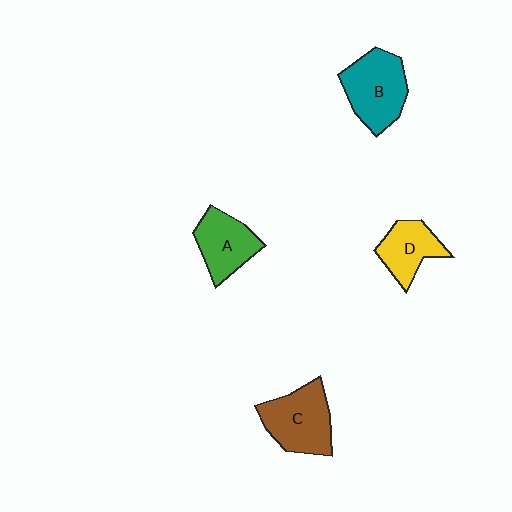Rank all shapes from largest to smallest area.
From largest to smallest: B (teal), C (brown), A (green), D (yellow).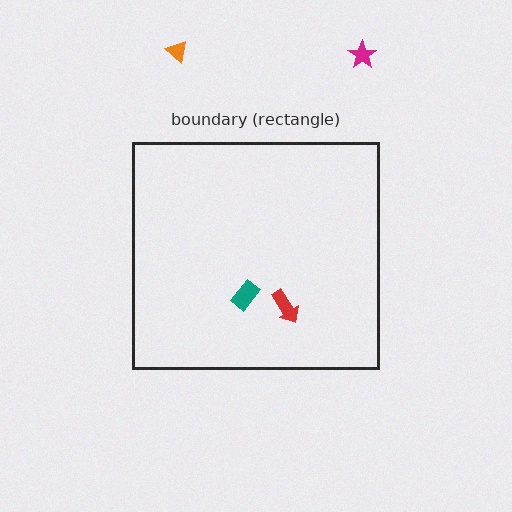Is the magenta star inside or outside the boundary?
Outside.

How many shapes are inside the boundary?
2 inside, 2 outside.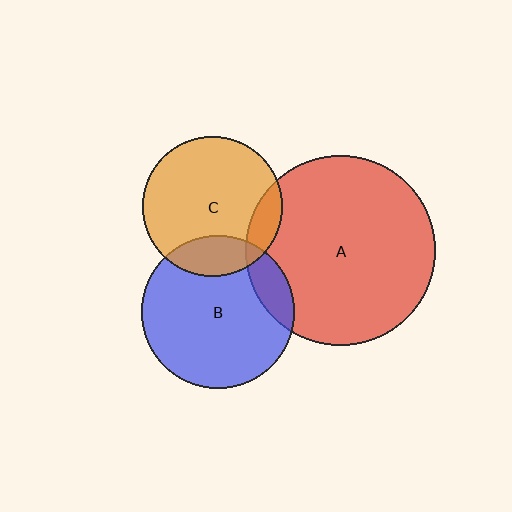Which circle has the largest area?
Circle A (red).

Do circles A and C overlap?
Yes.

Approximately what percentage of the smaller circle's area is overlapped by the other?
Approximately 10%.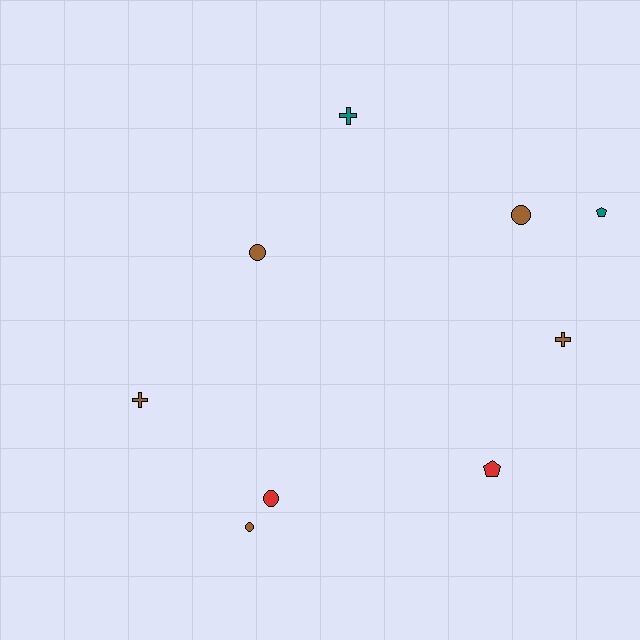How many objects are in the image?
There are 9 objects.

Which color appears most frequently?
Brown, with 5 objects.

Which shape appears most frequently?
Circle, with 4 objects.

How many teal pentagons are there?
There is 1 teal pentagon.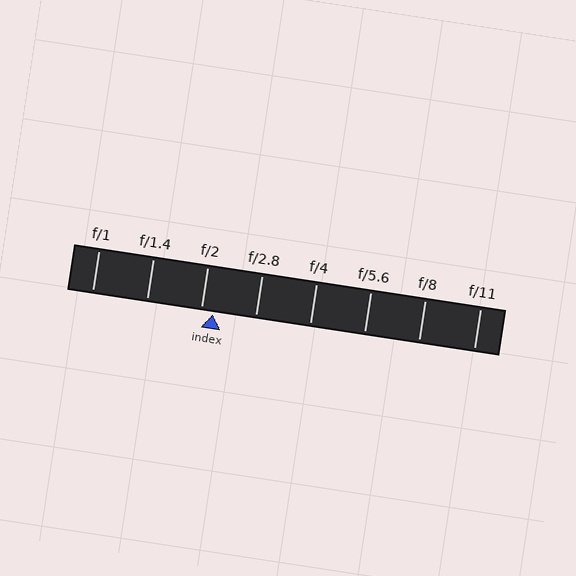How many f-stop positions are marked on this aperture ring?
There are 8 f-stop positions marked.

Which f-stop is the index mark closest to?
The index mark is closest to f/2.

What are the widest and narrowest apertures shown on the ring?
The widest aperture shown is f/1 and the narrowest is f/11.